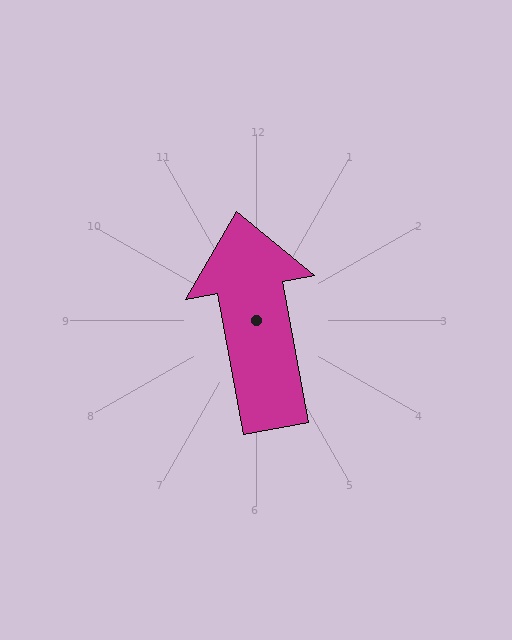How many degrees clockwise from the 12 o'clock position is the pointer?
Approximately 350 degrees.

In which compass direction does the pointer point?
North.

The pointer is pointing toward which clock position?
Roughly 12 o'clock.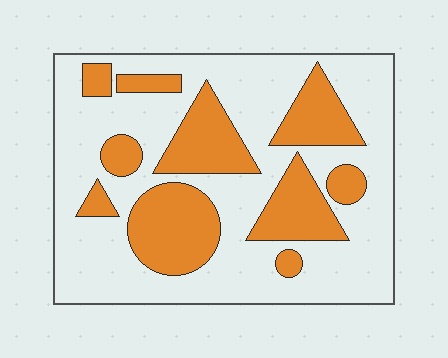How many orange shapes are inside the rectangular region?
10.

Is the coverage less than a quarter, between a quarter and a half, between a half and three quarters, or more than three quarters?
Between a quarter and a half.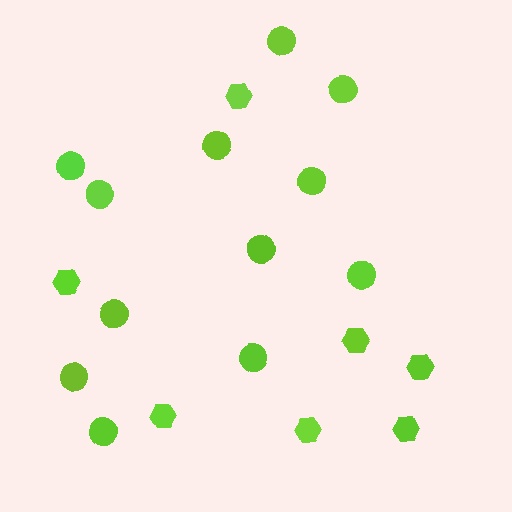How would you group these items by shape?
There are 2 groups: one group of hexagons (7) and one group of circles (12).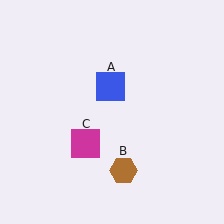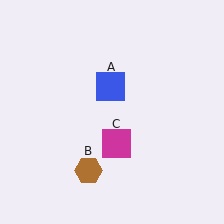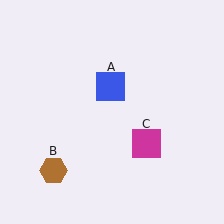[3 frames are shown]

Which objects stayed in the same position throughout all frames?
Blue square (object A) remained stationary.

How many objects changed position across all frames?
2 objects changed position: brown hexagon (object B), magenta square (object C).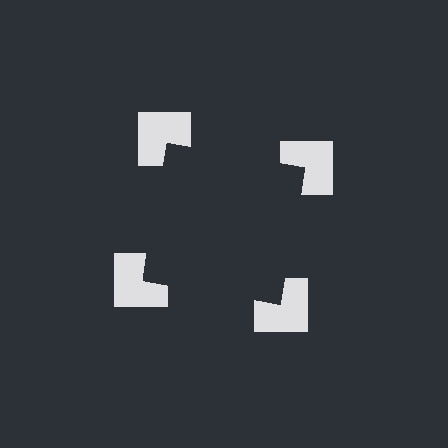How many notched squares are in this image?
There are 4 — one at each vertex of the illusory square.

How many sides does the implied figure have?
4 sides.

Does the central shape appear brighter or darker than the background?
It typically appears slightly darker than the background, even though no actual brightness change is drawn.